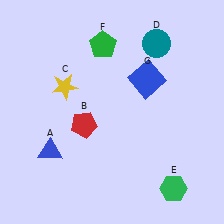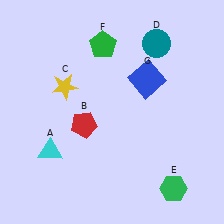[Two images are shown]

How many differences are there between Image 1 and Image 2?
There is 1 difference between the two images.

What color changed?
The triangle (A) changed from blue in Image 1 to cyan in Image 2.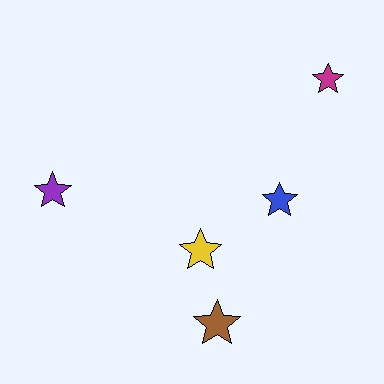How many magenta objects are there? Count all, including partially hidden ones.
There is 1 magenta object.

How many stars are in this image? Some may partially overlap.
There are 5 stars.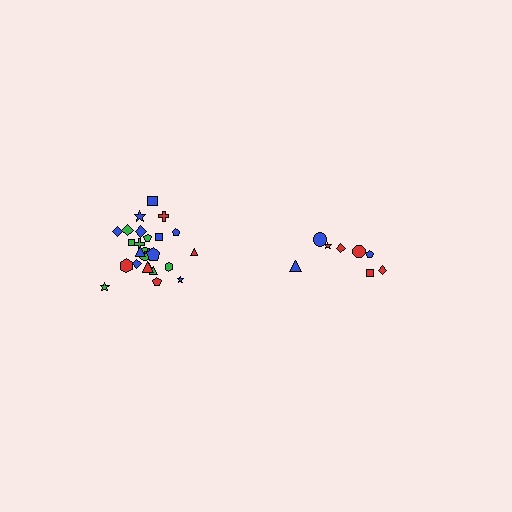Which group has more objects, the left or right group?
The left group.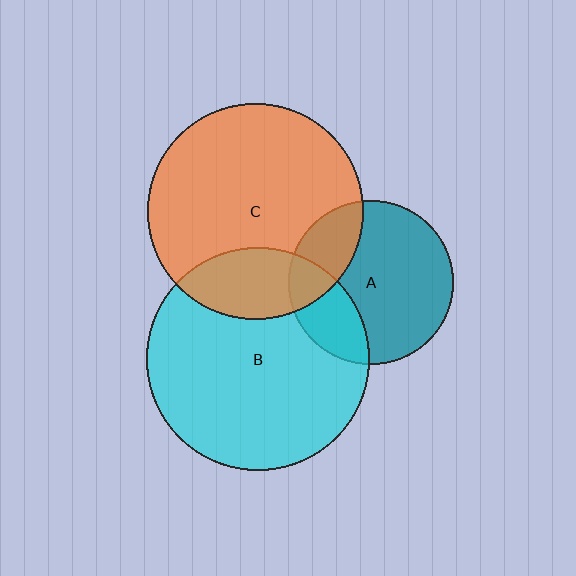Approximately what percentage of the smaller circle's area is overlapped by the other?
Approximately 20%.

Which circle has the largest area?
Circle B (cyan).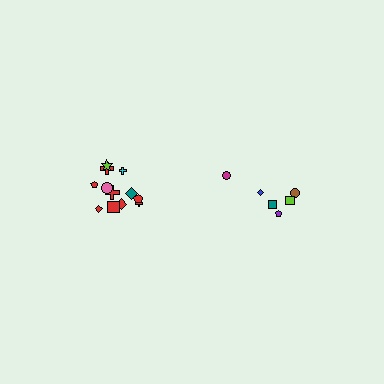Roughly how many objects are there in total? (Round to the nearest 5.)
Roughly 20 objects in total.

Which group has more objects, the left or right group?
The left group.